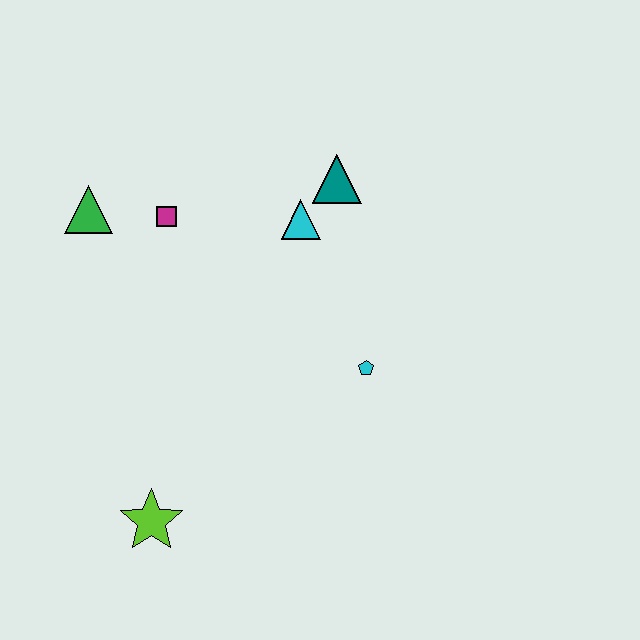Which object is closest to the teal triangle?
The cyan triangle is closest to the teal triangle.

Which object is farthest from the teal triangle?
The lime star is farthest from the teal triangle.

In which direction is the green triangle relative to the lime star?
The green triangle is above the lime star.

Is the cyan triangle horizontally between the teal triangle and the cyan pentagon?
No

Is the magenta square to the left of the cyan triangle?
Yes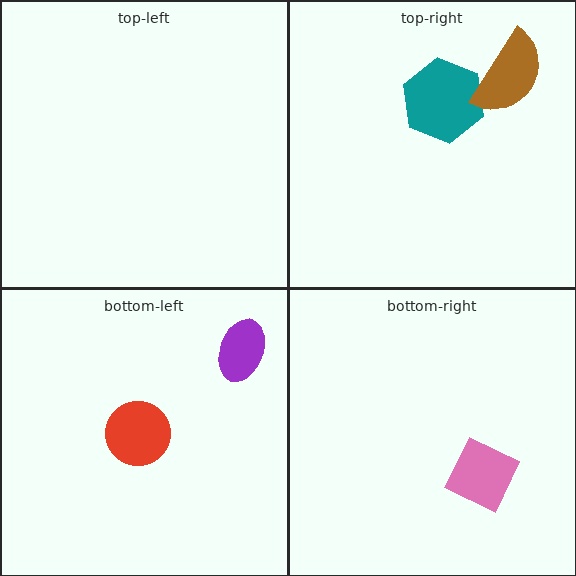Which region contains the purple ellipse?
The bottom-left region.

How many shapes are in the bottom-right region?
1.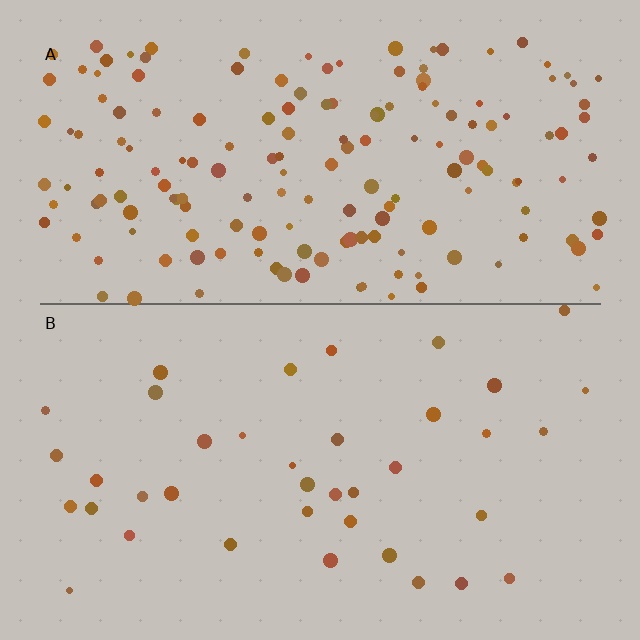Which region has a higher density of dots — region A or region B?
A (the top).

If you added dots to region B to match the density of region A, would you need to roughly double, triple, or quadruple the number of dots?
Approximately quadruple.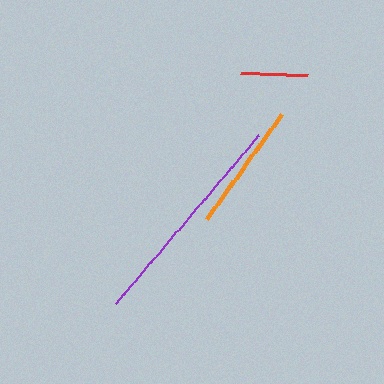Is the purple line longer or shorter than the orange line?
The purple line is longer than the orange line.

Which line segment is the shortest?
The red line is the shortest at approximately 67 pixels.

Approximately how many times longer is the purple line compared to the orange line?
The purple line is approximately 1.7 times the length of the orange line.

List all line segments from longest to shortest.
From longest to shortest: purple, orange, red.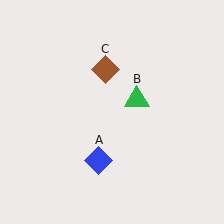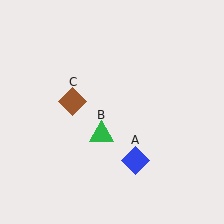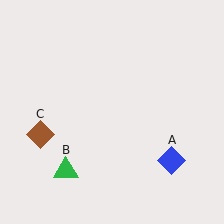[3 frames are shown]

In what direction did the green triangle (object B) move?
The green triangle (object B) moved down and to the left.